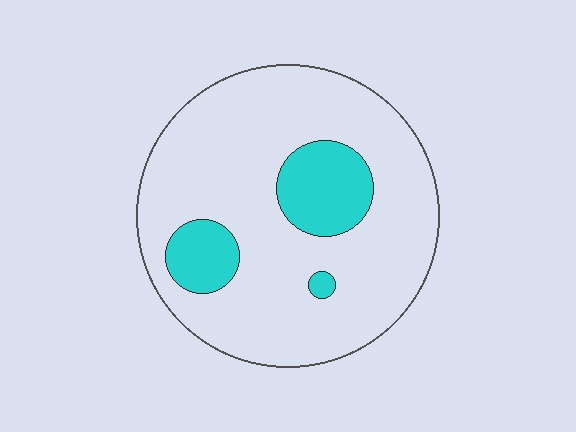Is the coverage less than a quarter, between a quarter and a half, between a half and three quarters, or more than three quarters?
Less than a quarter.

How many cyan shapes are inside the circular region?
3.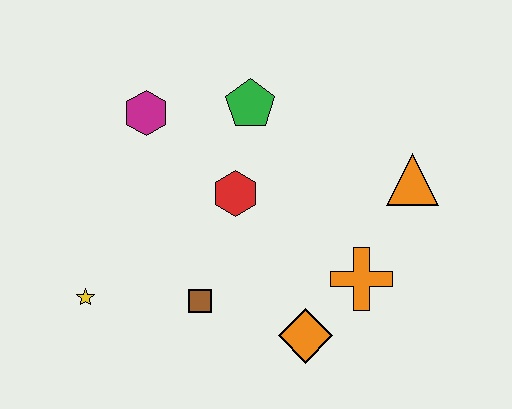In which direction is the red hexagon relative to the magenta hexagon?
The red hexagon is to the right of the magenta hexagon.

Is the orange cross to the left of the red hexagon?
No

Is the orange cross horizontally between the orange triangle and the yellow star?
Yes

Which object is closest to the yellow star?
The brown square is closest to the yellow star.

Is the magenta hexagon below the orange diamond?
No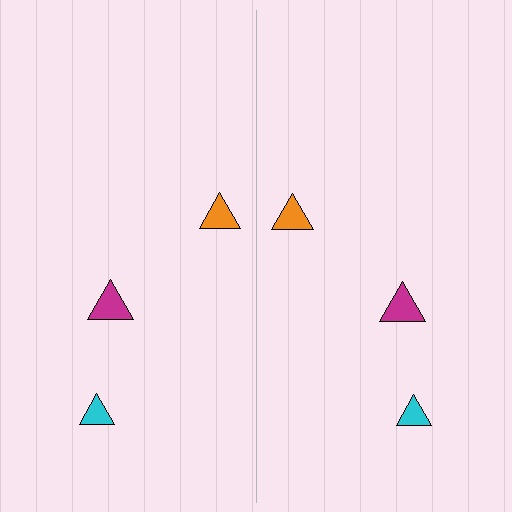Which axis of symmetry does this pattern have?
The pattern has a vertical axis of symmetry running through the center of the image.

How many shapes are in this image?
There are 6 shapes in this image.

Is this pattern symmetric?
Yes, this pattern has bilateral (reflection) symmetry.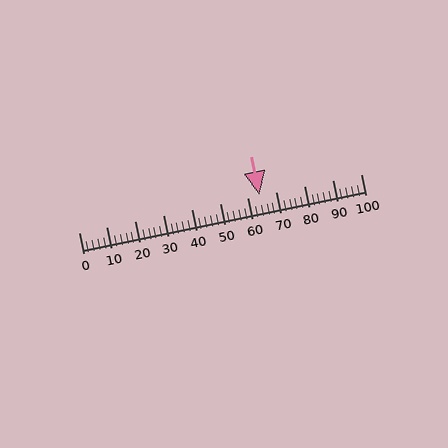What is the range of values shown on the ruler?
The ruler shows values from 0 to 100.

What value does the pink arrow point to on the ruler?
The pink arrow points to approximately 64.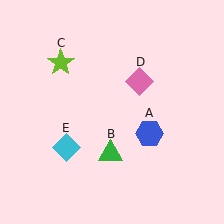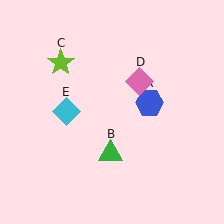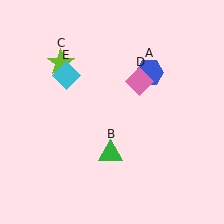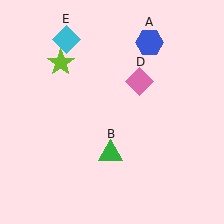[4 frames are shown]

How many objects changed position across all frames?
2 objects changed position: blue hexagon (object A), cyan diamond (object E).